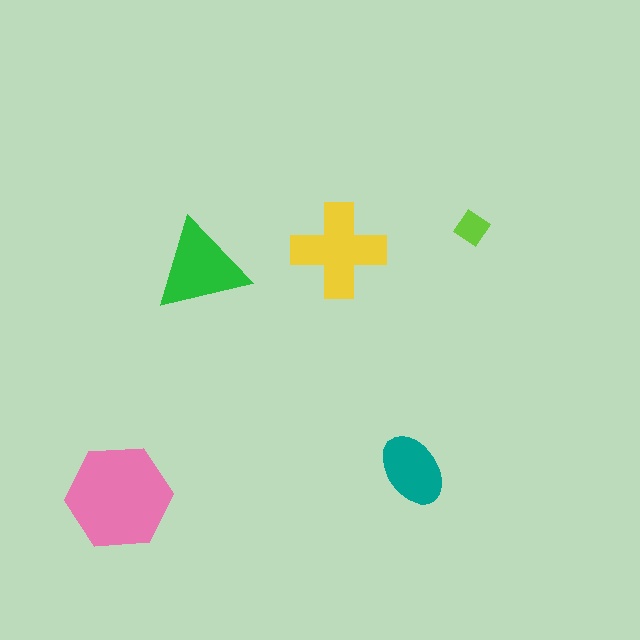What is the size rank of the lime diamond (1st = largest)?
5th.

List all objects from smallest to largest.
The lime diamond, the teal ellipse, the green triangle, the yellow cross, the pink hexagon.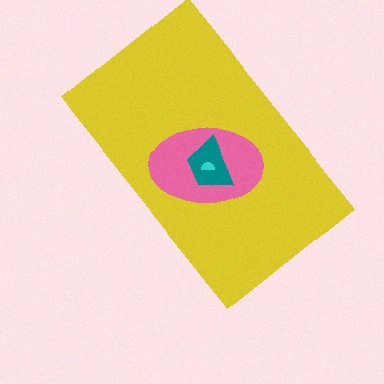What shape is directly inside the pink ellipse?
The teal trapezoid.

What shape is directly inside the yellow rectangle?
The pink ellipse.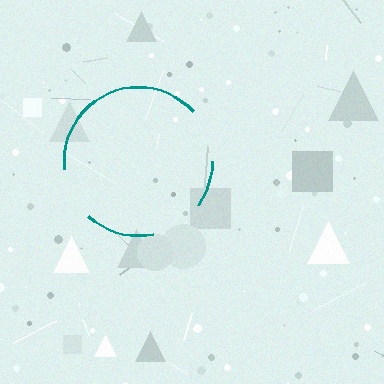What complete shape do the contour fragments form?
The contour fragments form a circle.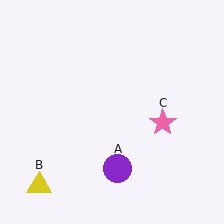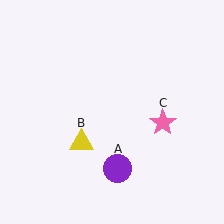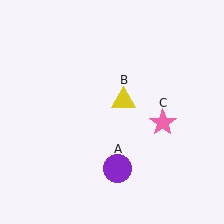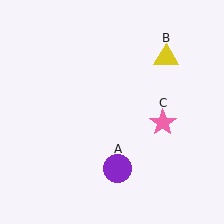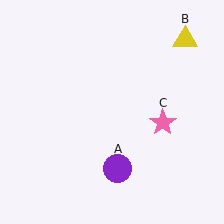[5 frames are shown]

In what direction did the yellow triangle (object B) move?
The yellow triangle (object B) moved up and to the right.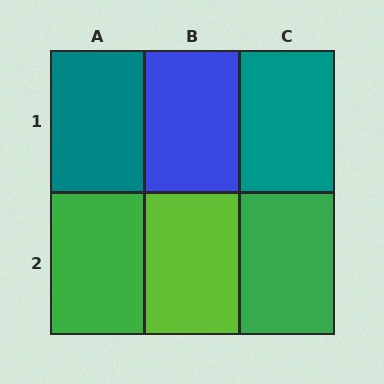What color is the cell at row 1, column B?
Blue.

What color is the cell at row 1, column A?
Teal.